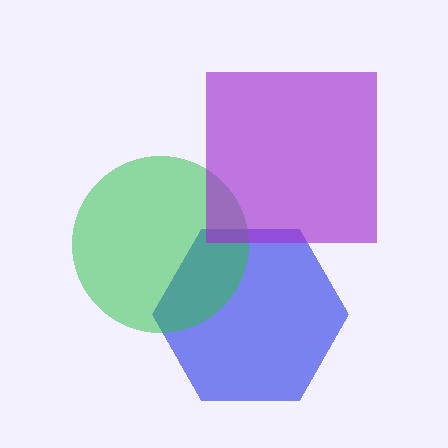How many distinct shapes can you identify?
There are 3 distinct shapes: a blue hexagon, a green circle, a purple square.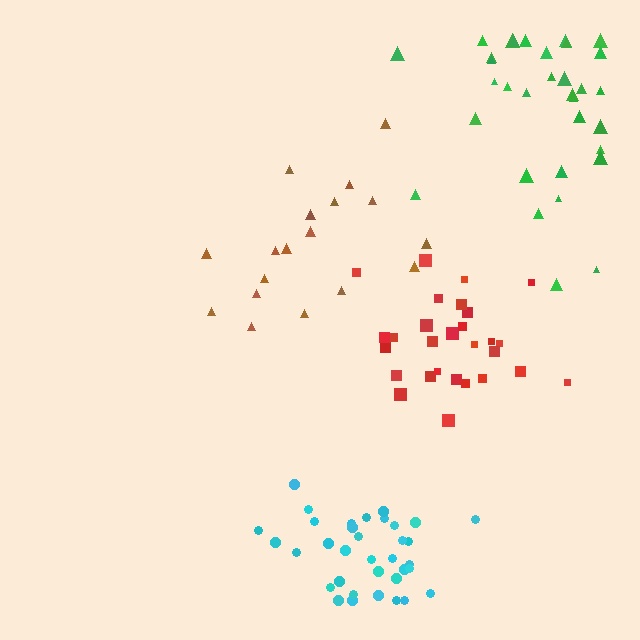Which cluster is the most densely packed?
Cyan.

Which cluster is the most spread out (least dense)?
Brown.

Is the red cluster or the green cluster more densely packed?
Red.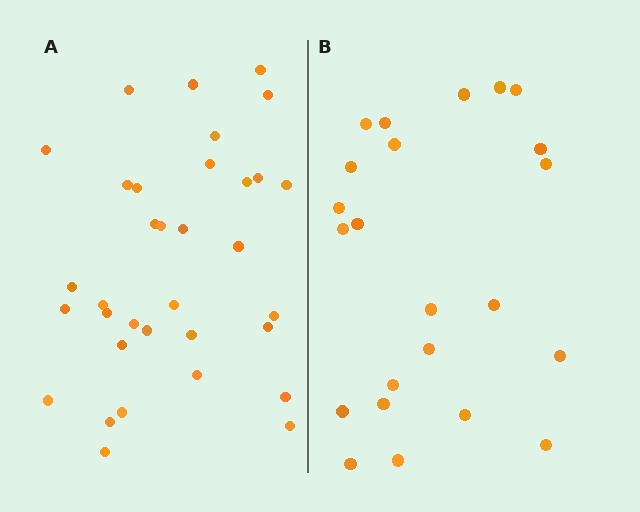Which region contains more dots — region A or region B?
Region A (the left region) has more dots.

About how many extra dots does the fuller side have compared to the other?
Region A has roughly 12 or so more dots than region B.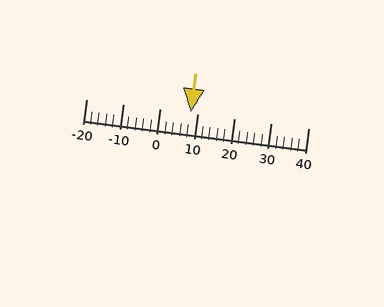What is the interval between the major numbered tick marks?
The major tick marks are spaced 10 units apart.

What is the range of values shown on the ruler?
The ruler shows values from -20 to 40.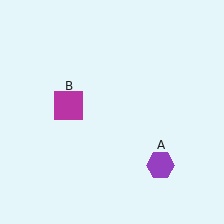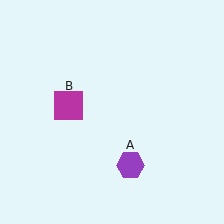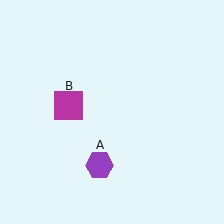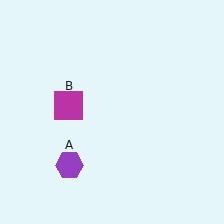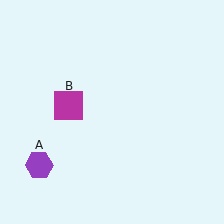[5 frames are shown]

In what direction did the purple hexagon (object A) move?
The purple hexagon (object A) moved left.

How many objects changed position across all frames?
1 object changed position: purple hexagon (object A).